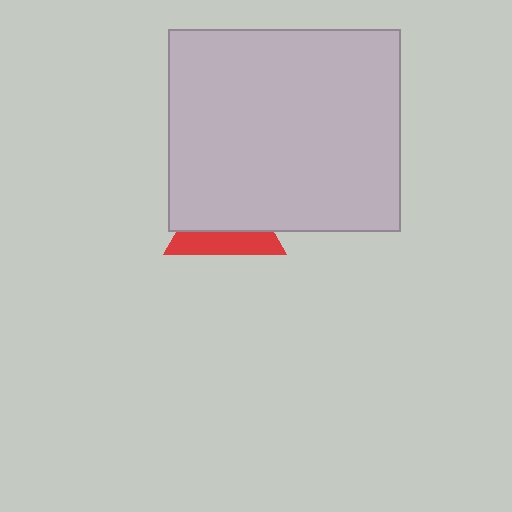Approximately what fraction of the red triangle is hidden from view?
Roughly 61% of the red triangle is hidden behind the light gray rectangle.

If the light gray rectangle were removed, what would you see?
You would see the complete red triangle.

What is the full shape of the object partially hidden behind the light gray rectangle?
The partially hidden object is a red triangle.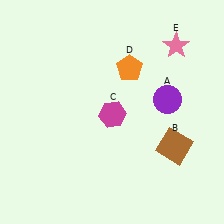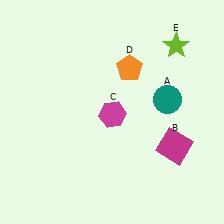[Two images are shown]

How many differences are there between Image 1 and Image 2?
There are 3 differences between the two images.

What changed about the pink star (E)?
In Image 1, E is pink. In Image 2, it changed to lime.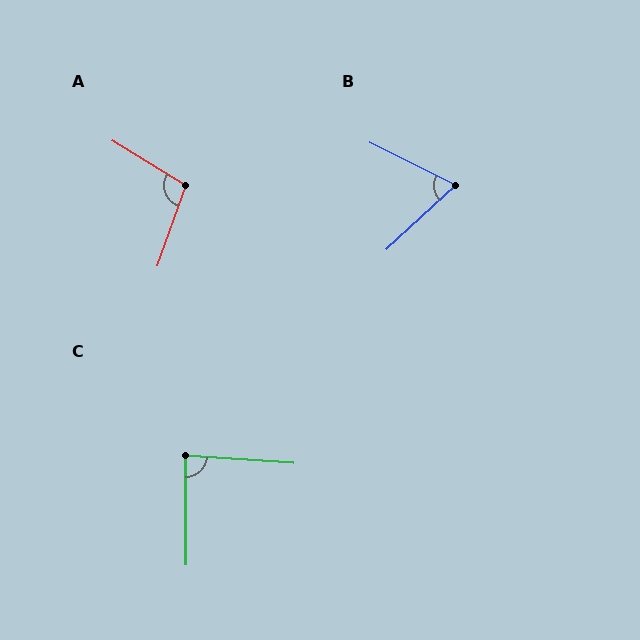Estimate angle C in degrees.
Approximately 86 degrees.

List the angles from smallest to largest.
B (69°), C (86°), A (102°).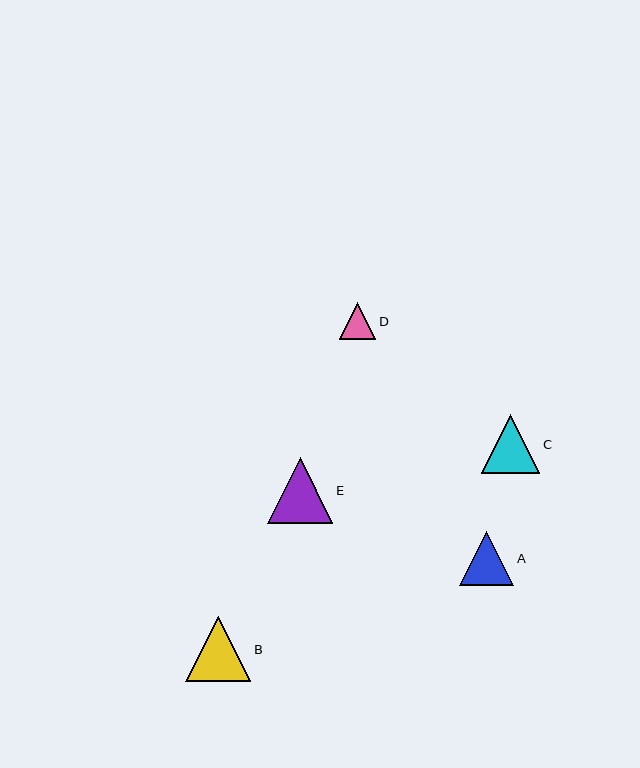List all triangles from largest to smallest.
From largest to smallest: E, B, C, A, D.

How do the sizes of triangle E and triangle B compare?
Triangle E and triangle B are approximately the same size.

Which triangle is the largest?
Triangle E is the largest with a size of approximately 66 pixels.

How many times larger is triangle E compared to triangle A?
Triangle E is approximately 1.2 times the size of triangle A.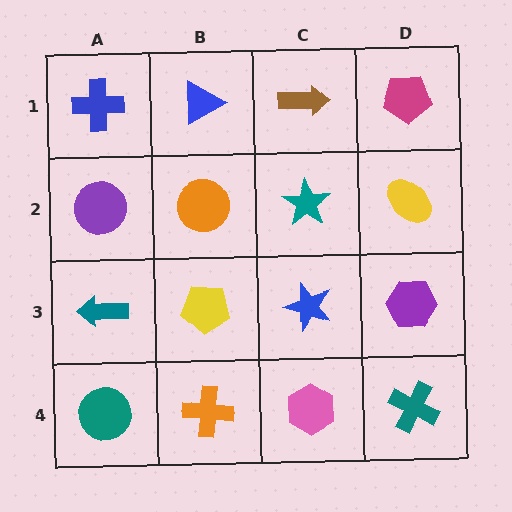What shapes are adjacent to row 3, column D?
A yellow ellipse (row 2, column D), a teal cross (row 4, column D), a blue star (row 3, column C).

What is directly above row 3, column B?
An orange circle.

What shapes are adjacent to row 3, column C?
A teal star (row 2, column C), a pink hexagon (row 4, column C), a yellow pentagon (row 3, column B), a purple hexagon (row 3, column D).